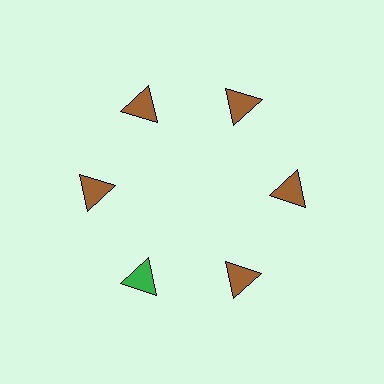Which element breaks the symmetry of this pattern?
The green triangle at roughly the 7 o'clock position breaks the symmetry. All other shapes are brown triangles.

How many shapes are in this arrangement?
There are 6 shapes arranged in a ring pattern.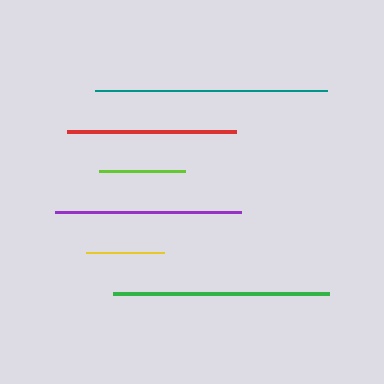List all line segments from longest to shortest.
From longest to shortest: teal, green, purple, red, lime, yellow.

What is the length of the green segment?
The green segment is approximately 215 pixels long.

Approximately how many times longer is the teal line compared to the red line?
The teal line is approximately 1.4 times the length of the red line.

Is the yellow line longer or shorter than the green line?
The green line is longer than the yellow line.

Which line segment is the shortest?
The yellow line is the shortest at approximately 78 pixels.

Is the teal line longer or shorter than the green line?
The teal line is longer than the green line.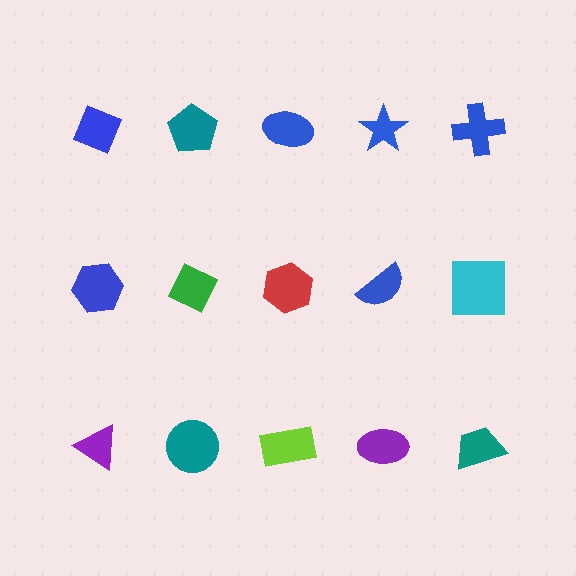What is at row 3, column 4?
A purple ellipse.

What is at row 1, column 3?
A blue ellipse.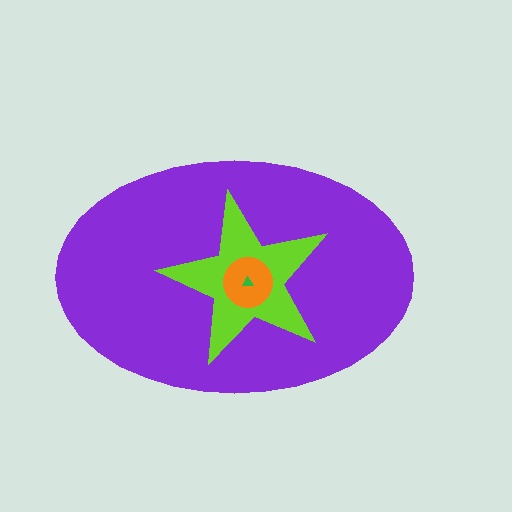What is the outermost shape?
The purple ellipse.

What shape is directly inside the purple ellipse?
The lime star.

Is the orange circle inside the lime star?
Yes.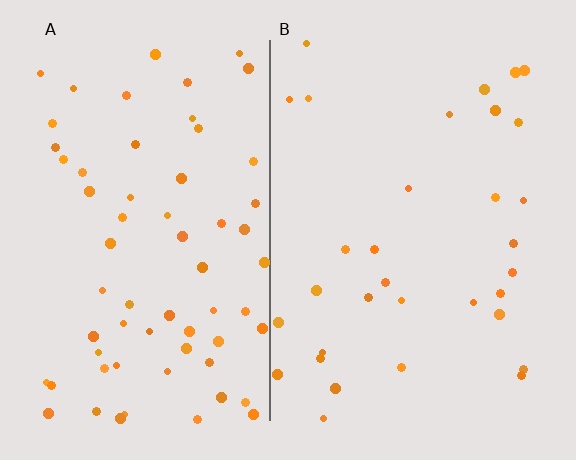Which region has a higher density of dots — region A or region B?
A (the left).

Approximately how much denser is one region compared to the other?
Approximately 2.0× — region A over region B.